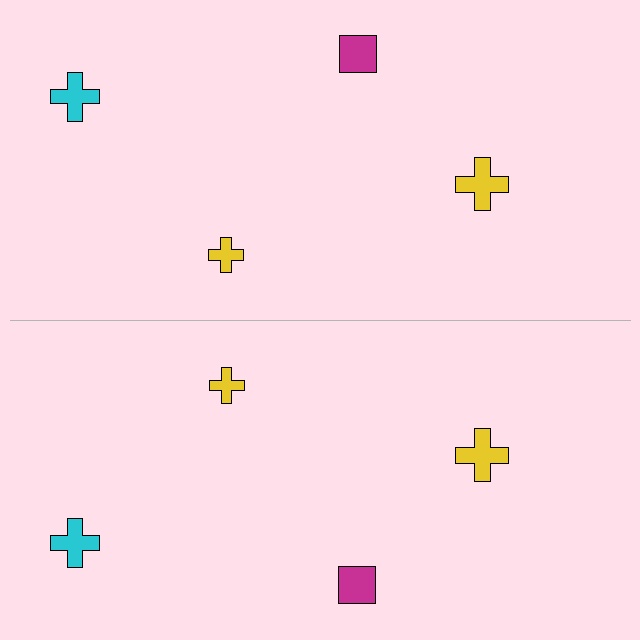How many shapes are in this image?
There are 8 shapes in this image.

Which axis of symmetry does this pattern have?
The pattern has a horizontal axis of symmetry running through the center of the image.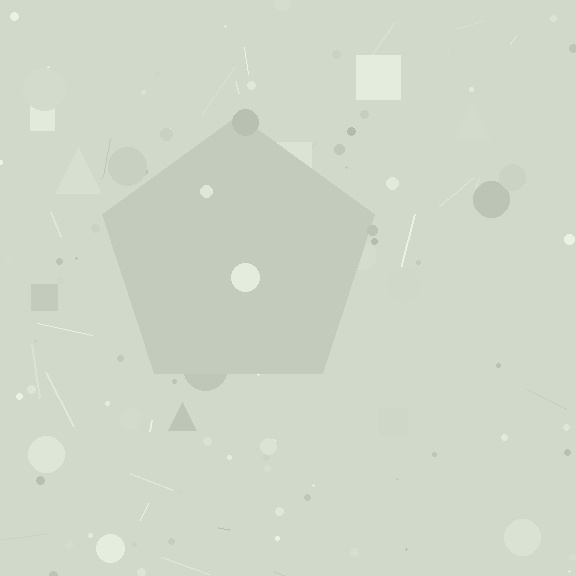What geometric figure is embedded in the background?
A pentagon is embedded in the background.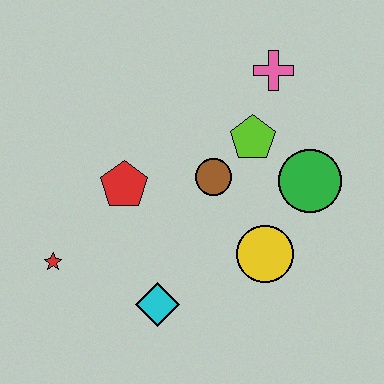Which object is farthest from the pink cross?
The red star is farthest from the pink cross.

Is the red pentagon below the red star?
No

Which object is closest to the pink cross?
The lime pentagon is closest to the pink cross.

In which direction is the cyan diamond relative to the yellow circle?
The cyan diamond is to the left of the yellow circle.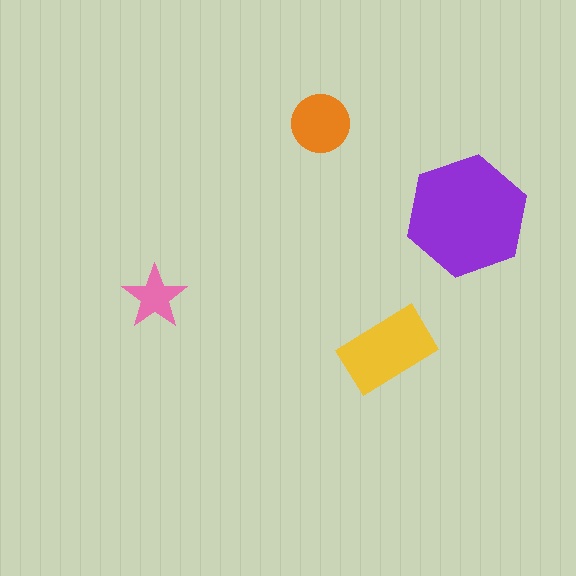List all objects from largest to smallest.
The purple hexagon, the yellow rectangle, the orange circle, the pink star.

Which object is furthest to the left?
The pink star is leftmost.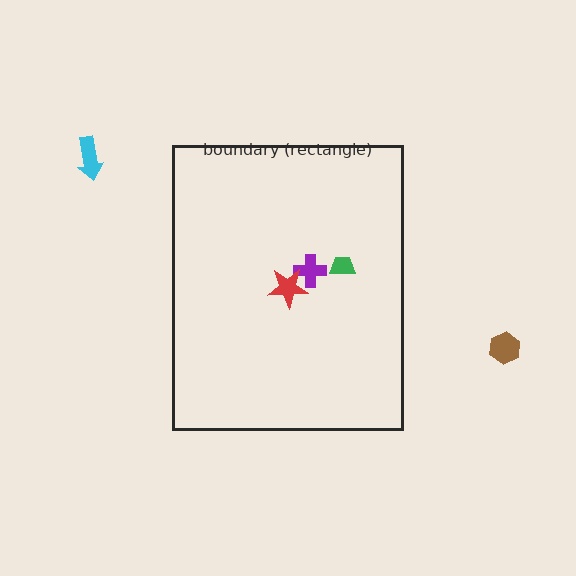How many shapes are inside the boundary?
3 inside, 2 outside.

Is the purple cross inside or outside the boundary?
Inside.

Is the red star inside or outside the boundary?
Inside.